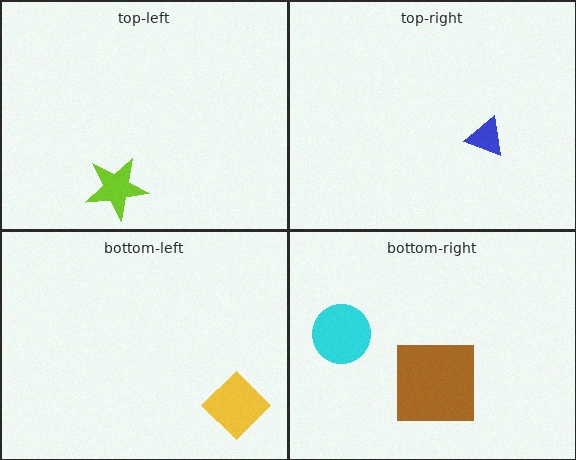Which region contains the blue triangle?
The top-right region.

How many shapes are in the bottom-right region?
2.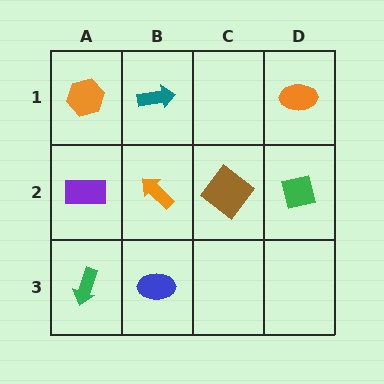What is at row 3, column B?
A blue ellipse.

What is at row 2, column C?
A brown diamond.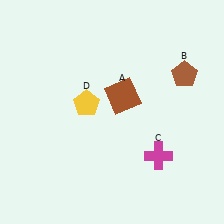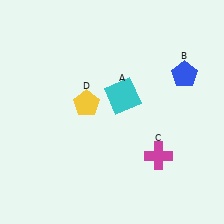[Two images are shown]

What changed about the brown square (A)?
In Image 1, A is brown. In Image 2, it changed to cyan.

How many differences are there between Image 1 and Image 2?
There are 2 differences between the two images.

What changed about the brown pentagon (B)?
In Image 1, B is brown. In Image 2, it changed to blue.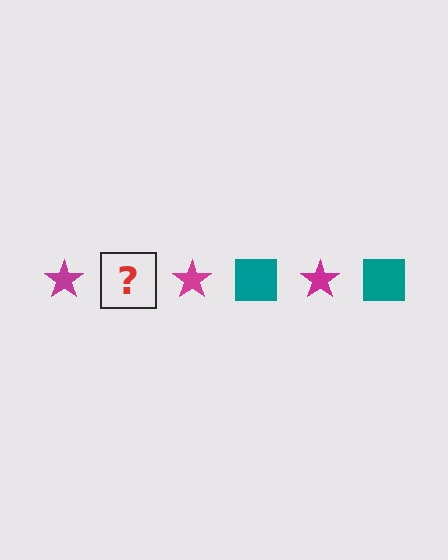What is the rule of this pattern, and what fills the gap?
The rule is that the pattern alternates between magenta star and teal square. The gap should be filled with a teal square.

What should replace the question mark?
The question mark should be replaced with a teal square.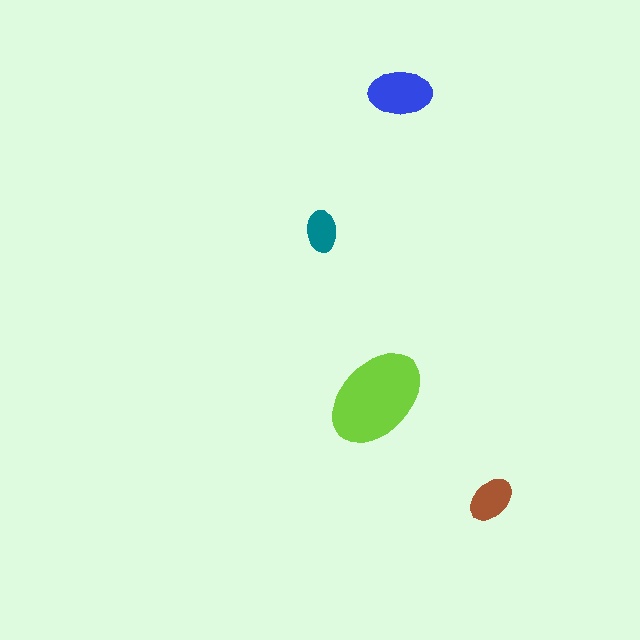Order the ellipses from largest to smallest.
the lime one, the blue one, the brown one, the teal one.